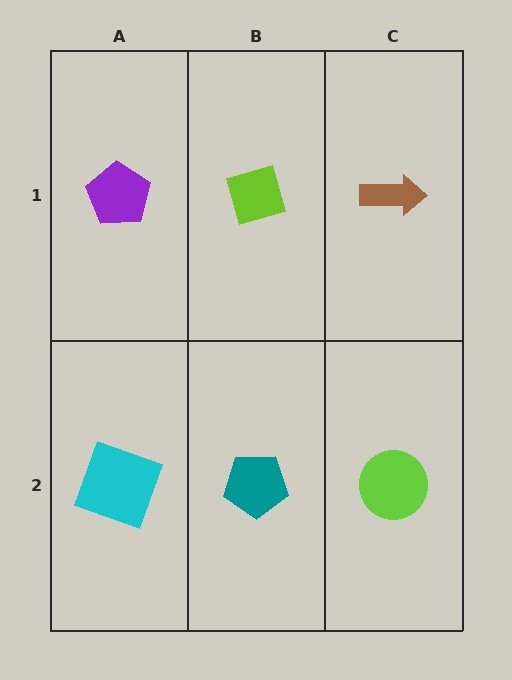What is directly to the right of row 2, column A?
A teal pentagon.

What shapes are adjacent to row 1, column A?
A cyan square (row 2, column A), a lime diamond (row 1, column B).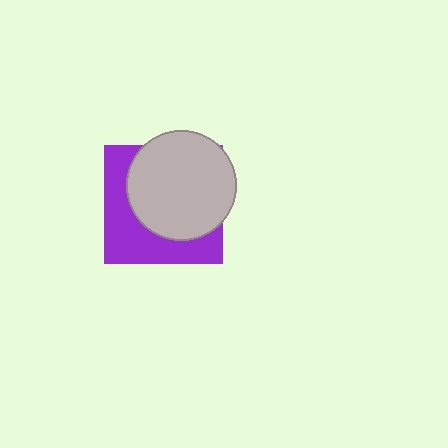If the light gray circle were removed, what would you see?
You would see the complete purple square.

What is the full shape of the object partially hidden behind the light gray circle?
The partially hidden object is a purple square.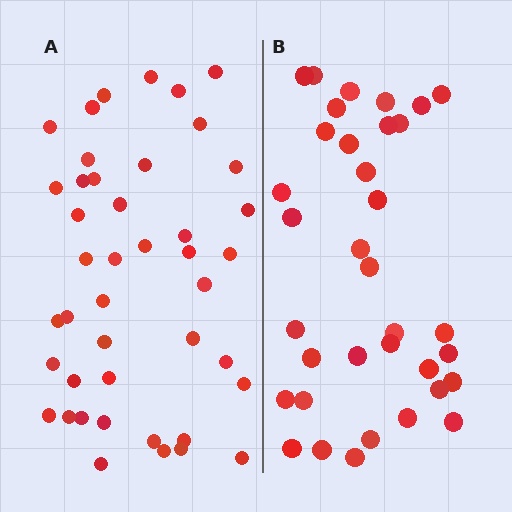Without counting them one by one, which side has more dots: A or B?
Region A (the left region) has more dots.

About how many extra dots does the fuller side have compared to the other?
Region A has roughly 8 or so more dots than region B.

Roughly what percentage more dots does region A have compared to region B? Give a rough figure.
About 25% more.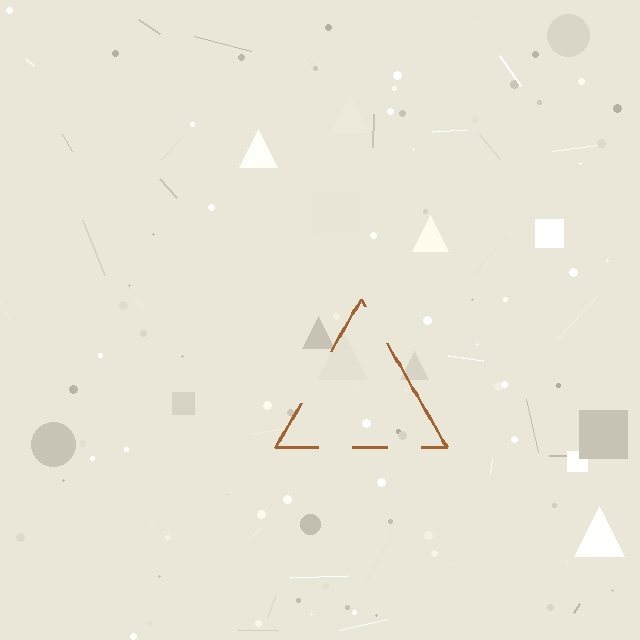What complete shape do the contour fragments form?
The contour fragments form a triangle.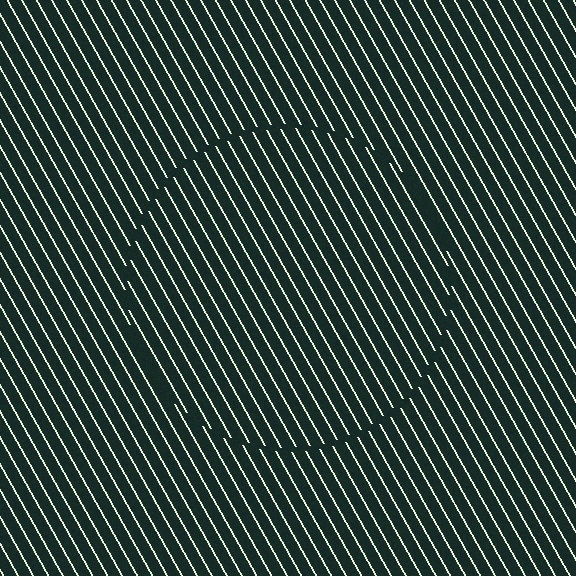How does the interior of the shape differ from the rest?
The interior of the shape contains the same grating, shifted by half a period — the contour is defined by the phase discontinuity where line-ends from the inner and outer gratings abut.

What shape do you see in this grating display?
An illusory circle. The interior of the shape contains the same grating, shifted by half a period — the contour is defined by the phase discontinuity where line-ends from the inner and outer gratings abut.